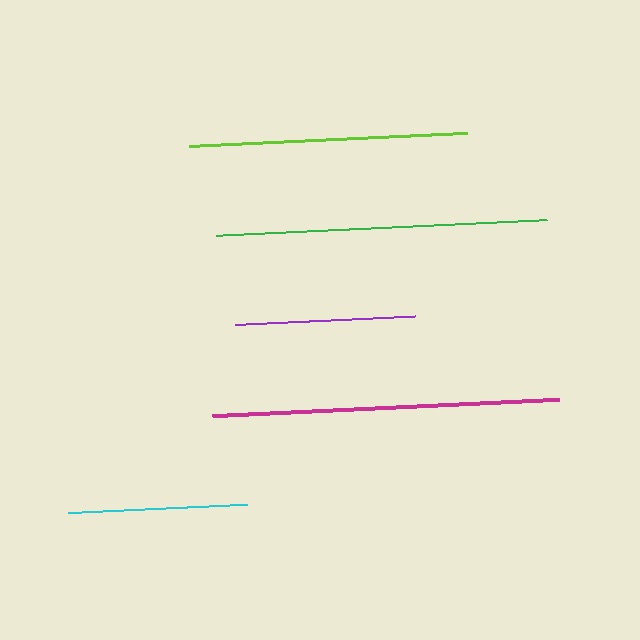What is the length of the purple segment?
The purple segment is approximately 180 pixels long.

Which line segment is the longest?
The magenta line is the longest at approximately 347 pixels.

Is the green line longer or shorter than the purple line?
The green line is longer than the purple line.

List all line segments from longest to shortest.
From longest to shortest: magenta, green, lime, cyan, purple.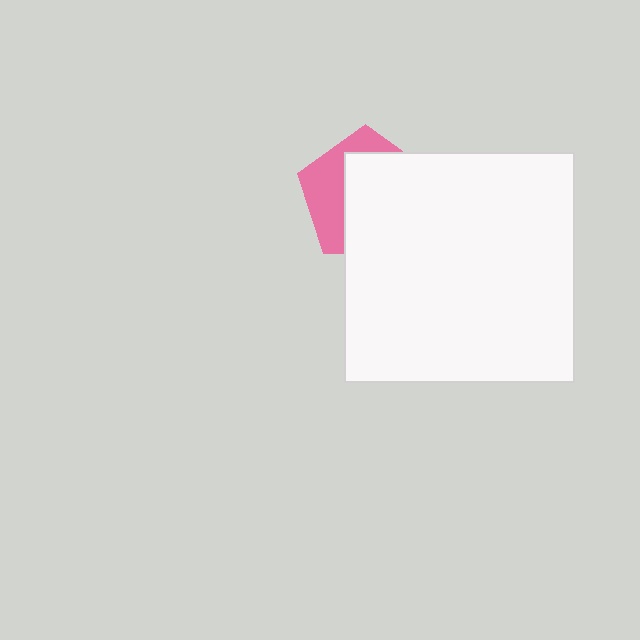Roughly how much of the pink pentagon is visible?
A small part of it is visible (roughly 36%).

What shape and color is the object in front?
The object in front is a white square.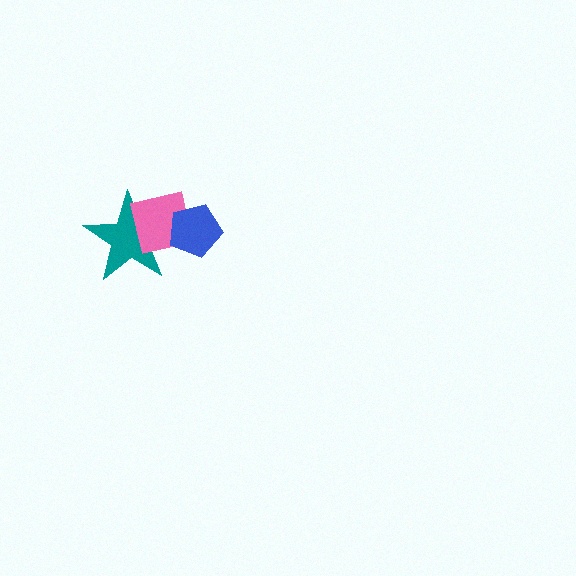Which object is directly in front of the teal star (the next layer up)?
The pink square is directly in front of the teal star.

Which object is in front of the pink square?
The blue pentagon is in front of the pink square.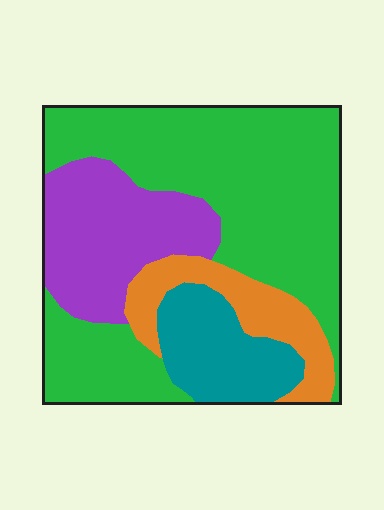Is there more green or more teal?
Green.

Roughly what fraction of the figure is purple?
Purple covers about 20% of the figure.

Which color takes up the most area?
Green, at roughly 55%.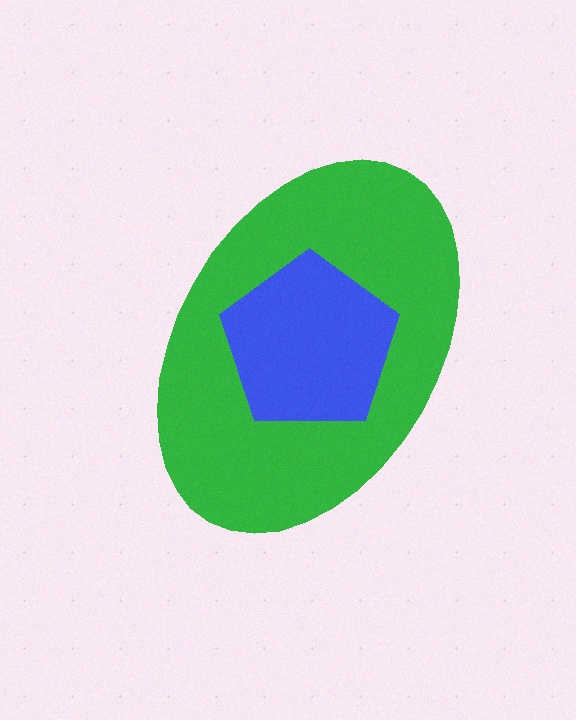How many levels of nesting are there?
2.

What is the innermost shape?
The blue pentagon.